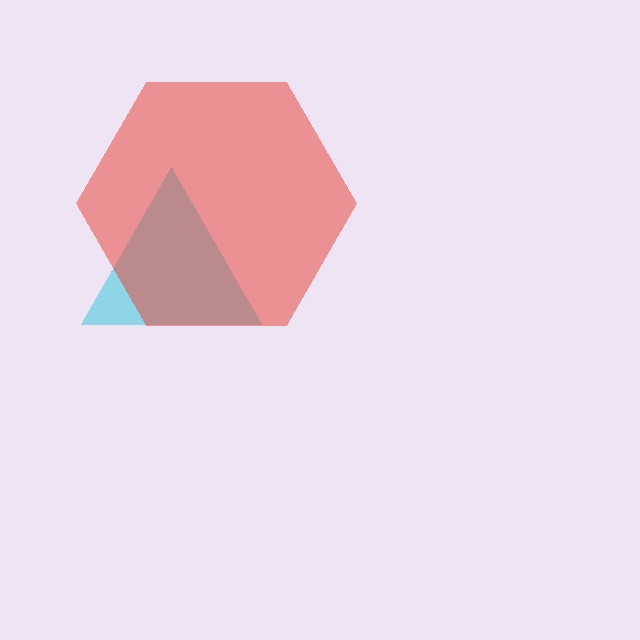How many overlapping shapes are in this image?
There are 2 overlapping shapes in the image.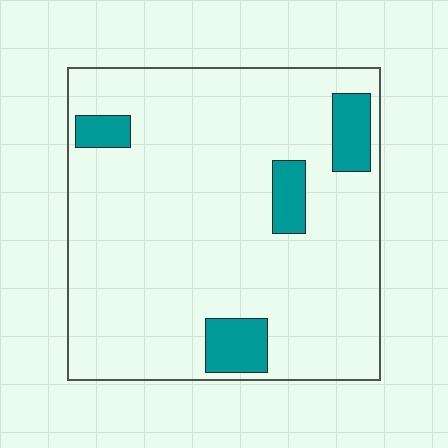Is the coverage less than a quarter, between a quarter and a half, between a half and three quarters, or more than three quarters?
Less than a quarter.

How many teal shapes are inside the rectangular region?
4.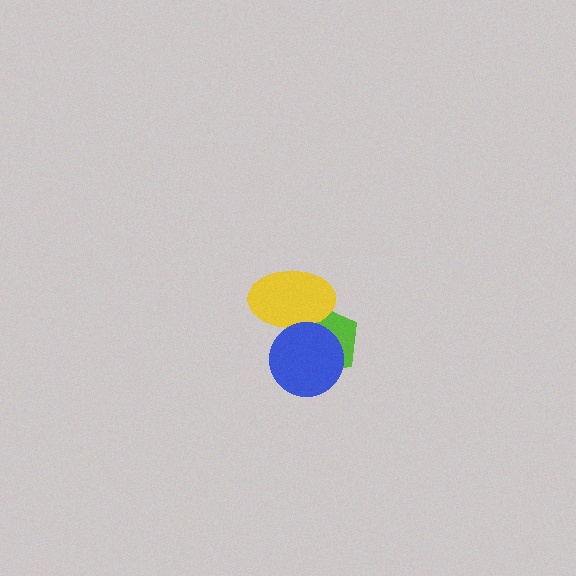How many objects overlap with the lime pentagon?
2 objects overlap with the lime pentagon.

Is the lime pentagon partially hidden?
Yes, it is partially covered by another shape.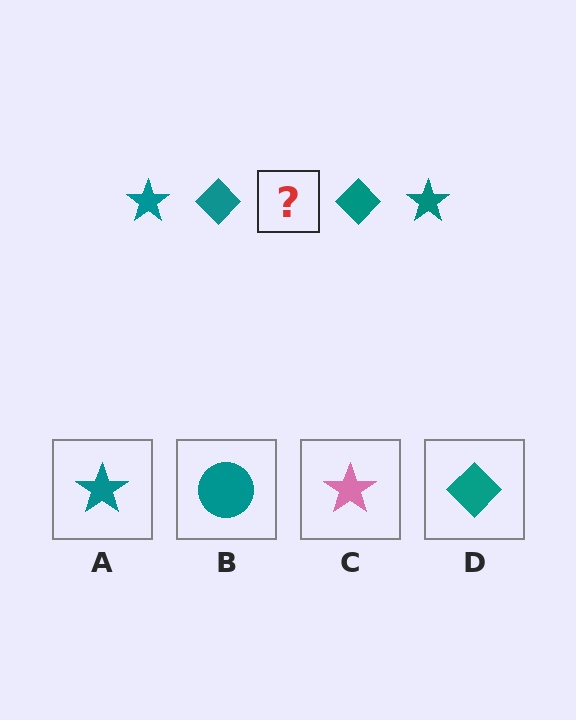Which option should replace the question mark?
Option A.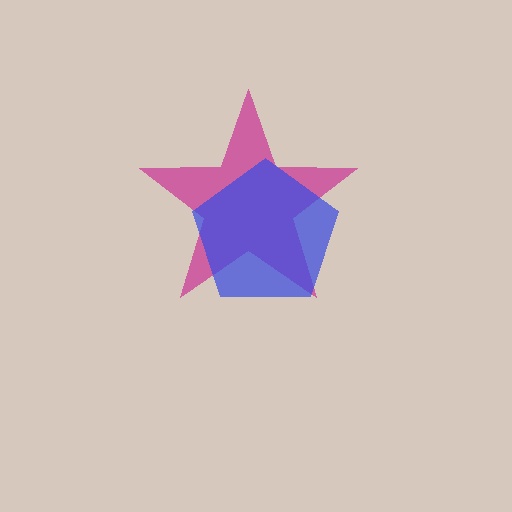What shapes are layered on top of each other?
The layered shapes are: a magenta star, a blue pentagon.